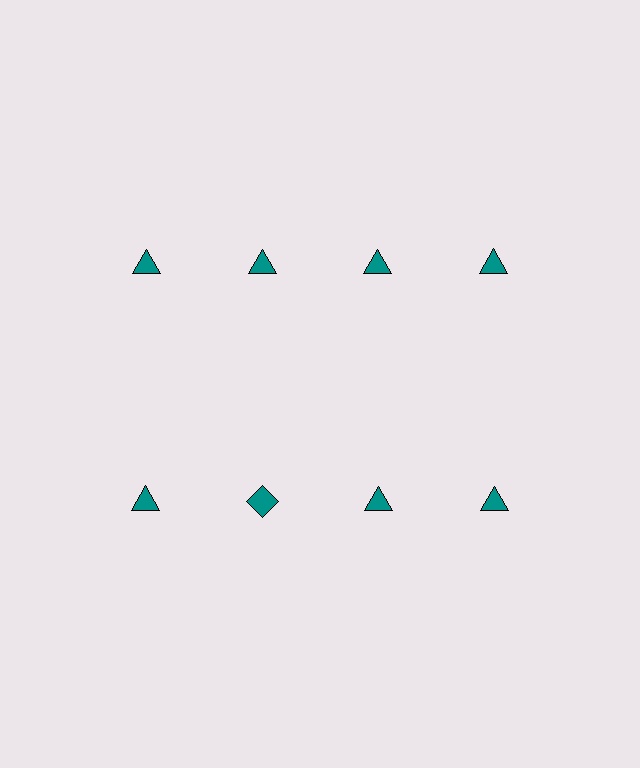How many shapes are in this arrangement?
There are 8 shapes arranged in a grid pattern.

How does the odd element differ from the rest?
It has a different shape: diamond instead of triangle.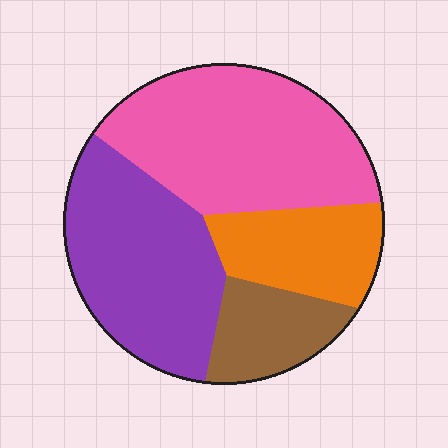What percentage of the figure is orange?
Orange covers 17% of the figure.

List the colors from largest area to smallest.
From largest to smallest: pink, purple, orange, brown.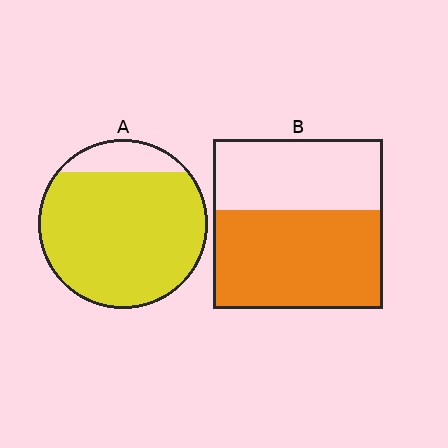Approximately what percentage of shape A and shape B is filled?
A is approximately 85% and B is approximately 60%.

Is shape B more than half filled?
Yes.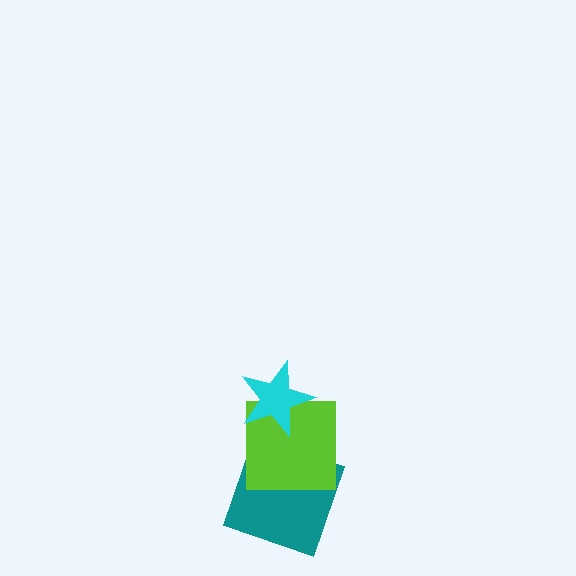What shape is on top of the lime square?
The cyan star is on top of the lime square.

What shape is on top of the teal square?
The lime square is on top of the teal square.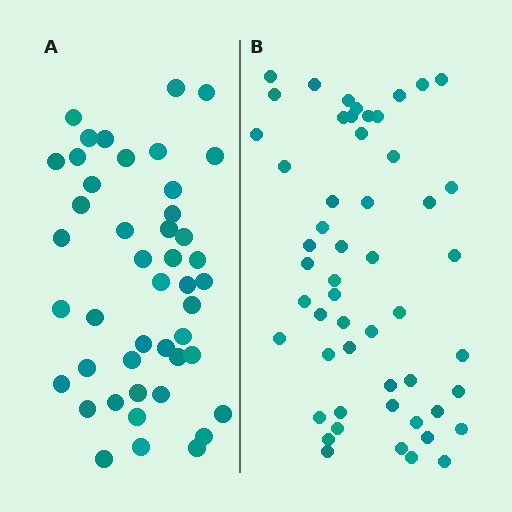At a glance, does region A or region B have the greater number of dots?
Region B (the right region) has more dots.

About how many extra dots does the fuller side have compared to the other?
Region B has roughly 8 or so more dots than region A.